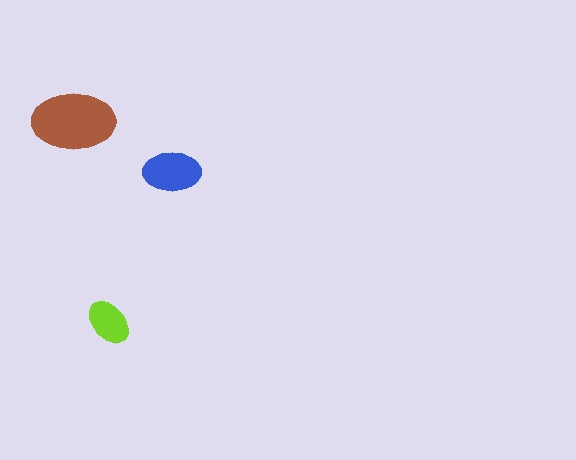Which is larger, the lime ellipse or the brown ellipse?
The brown one.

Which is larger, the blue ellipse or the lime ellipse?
The blue one.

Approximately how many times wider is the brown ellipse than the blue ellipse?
About 1.5 times wider.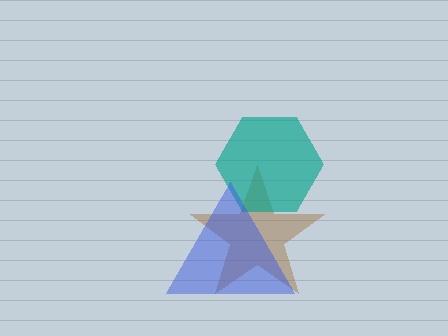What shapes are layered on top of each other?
The layered shapes are: a brown star, a teal hexagon, a blue triangle.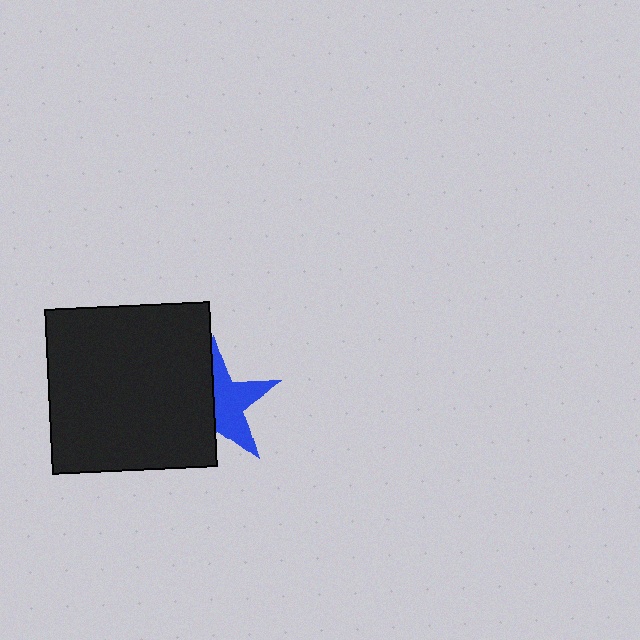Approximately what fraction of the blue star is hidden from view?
Roughly 48% of the blue star is hidden behind the black square.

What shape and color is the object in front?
The object in front is a black square.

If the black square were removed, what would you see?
You would see the complete blue star.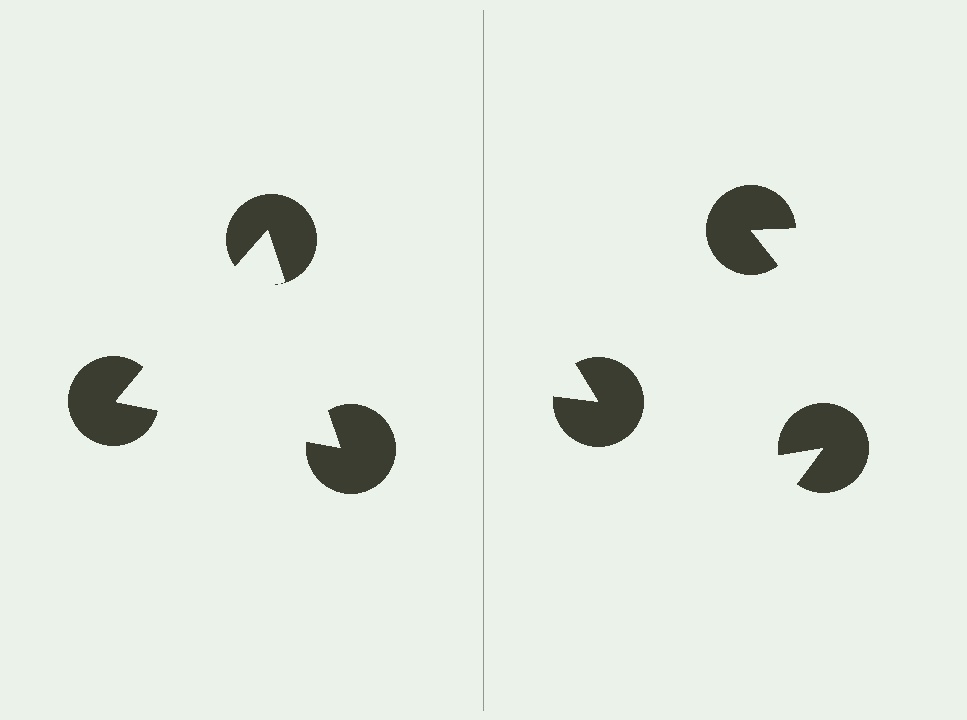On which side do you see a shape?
An illusory triangle appears on the left side. On the right side the wedge cuts are rotated, so no coherent shape forms.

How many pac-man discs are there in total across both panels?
6 — 3 on each side.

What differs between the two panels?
The pac-man discs are positioned identically on both sides; only the wedge orientations differ. On the left they align to a triangle; on the right they are misaligned.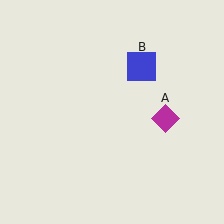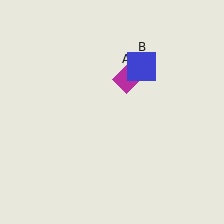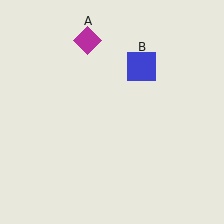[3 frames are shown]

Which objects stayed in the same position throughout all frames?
Blue square (object B) remained stationary.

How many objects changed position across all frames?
1 object changed position: magenta diamond (object A).